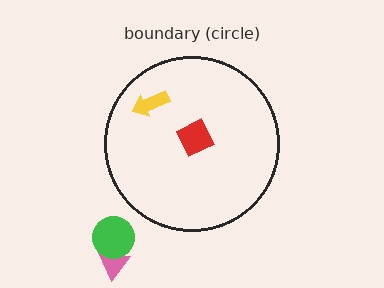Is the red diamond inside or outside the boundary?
Inside.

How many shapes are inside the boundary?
2 inside, 2 outside.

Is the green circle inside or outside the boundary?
Outside.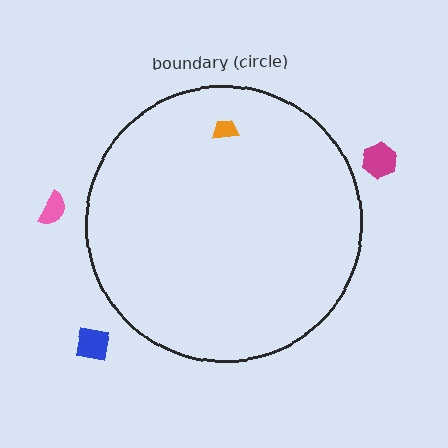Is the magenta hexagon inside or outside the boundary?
Outside.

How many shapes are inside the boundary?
1 inside, 3 outside.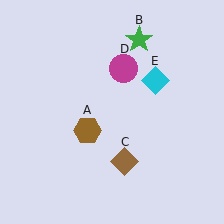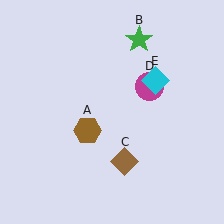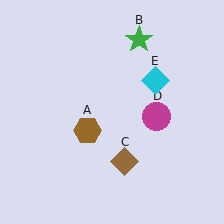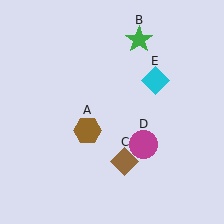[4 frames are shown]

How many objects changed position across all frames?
1 object changed position: magenta circle (object D).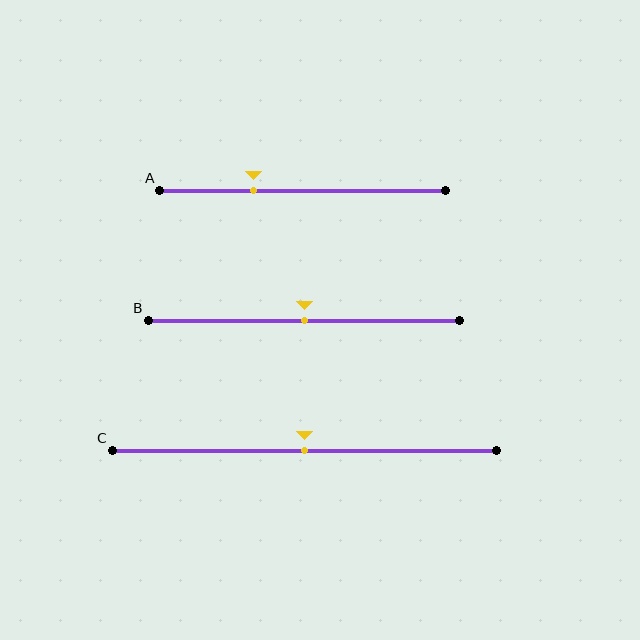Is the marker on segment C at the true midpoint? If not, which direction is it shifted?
Yes, the marker on segment C is at the true midpoint.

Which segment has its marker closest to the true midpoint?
Segment B has its marker closest to the true midpoint.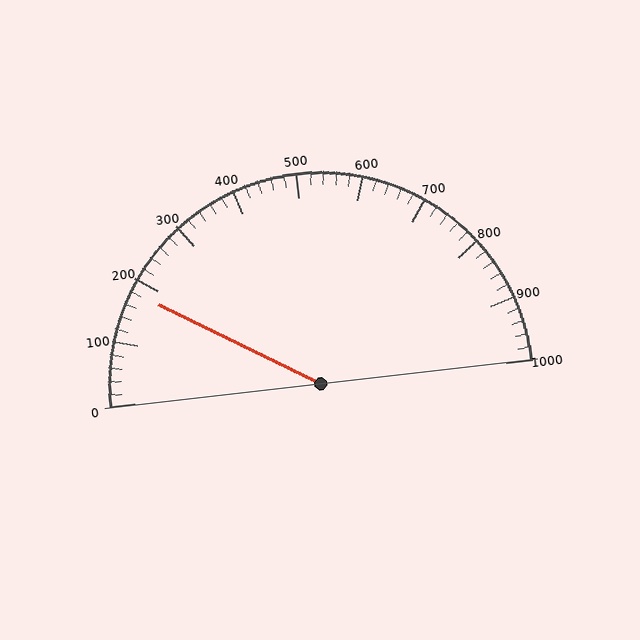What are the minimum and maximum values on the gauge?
The gauge ranges from 0 to 1000.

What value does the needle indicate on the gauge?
The needle indicates approximately 180.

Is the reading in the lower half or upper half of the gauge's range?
The reading is in the lower half of the range (0 to 1000).